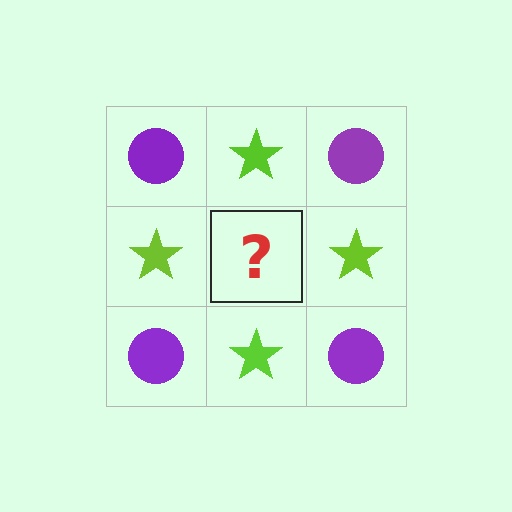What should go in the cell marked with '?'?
The missing cell should contain a purple circle.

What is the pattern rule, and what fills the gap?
The rule is that it alternates purple circle and lime star in a checkerboard pattern. The gap should be filled with a purple circle.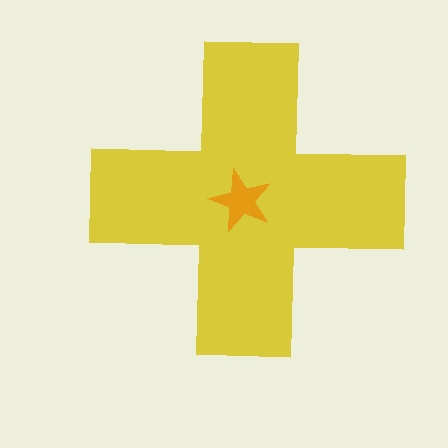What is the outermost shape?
The yellow cross.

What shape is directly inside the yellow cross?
The orange star.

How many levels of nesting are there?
2.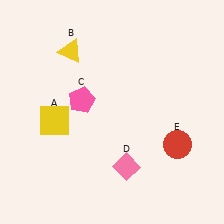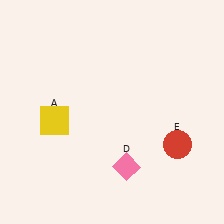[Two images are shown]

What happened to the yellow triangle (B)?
The yellow triangle (B) was removed in Image 2. It was in the top-left area of Image 1.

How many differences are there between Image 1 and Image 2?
There are 2 differences between the two images.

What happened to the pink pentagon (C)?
The pink pentagon (C) was removed in Image 2. It was in the top-left area of Image 1.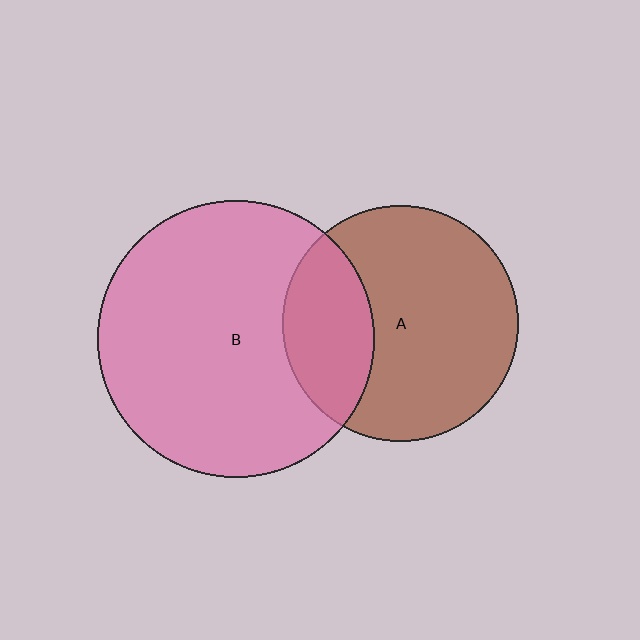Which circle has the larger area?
Circle B (pink).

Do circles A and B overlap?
Yes.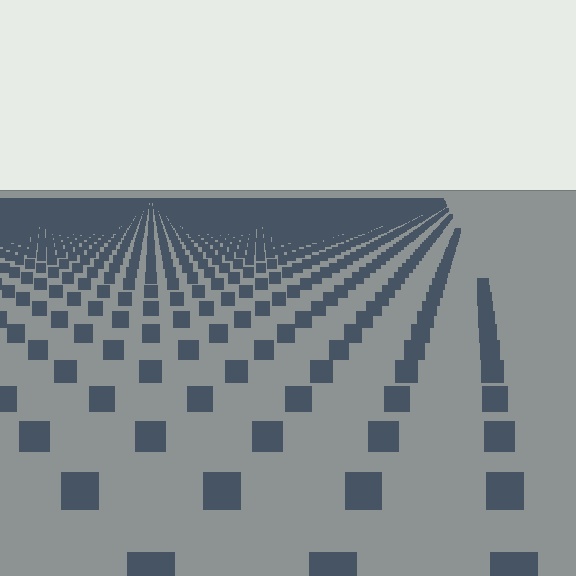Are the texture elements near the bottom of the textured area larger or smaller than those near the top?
Larger. Near the bottom, elements are closer to the viewer and appear at a bigger on-screen size.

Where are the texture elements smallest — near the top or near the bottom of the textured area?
Near the top.